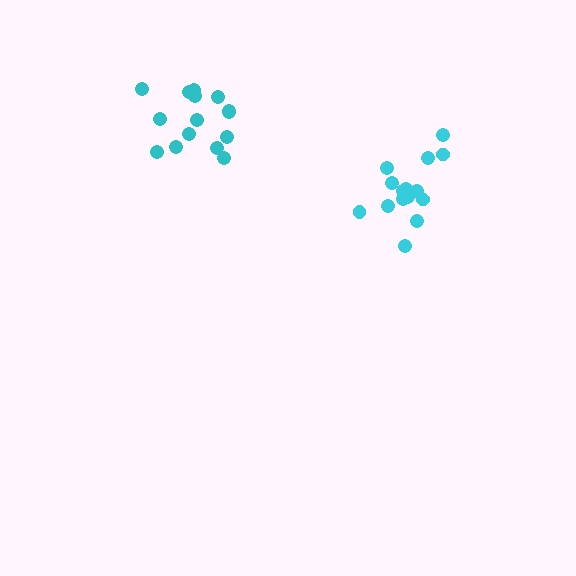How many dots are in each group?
Group 1: 15 dots, Group 2: 15 dots (30 total).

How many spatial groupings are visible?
There are 2 spatial groupings.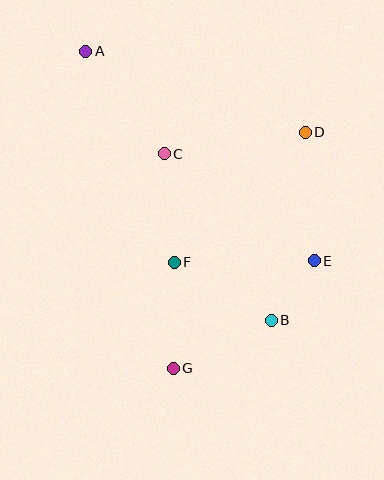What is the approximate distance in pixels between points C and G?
The distance between C and G is approximately 215 pixels.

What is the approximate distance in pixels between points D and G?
The distance between D and G is approximately 270 pixels.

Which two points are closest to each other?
Points B and E are closest to each other.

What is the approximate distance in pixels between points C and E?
The distance between C and E is approximately 184 pixels.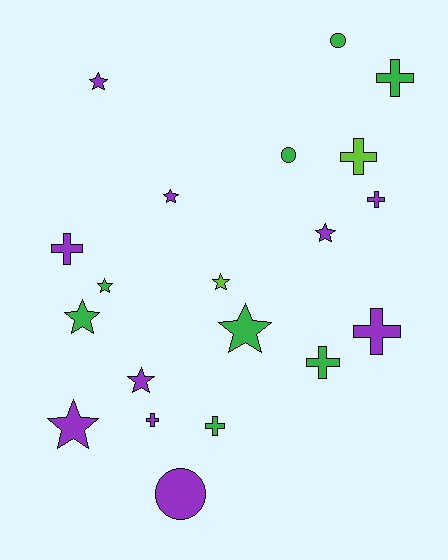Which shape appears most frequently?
Star, with 9 objects.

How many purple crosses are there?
There are 4 purple crosses.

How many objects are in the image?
There are 20 objects.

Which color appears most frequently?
Purple, with 10 objects.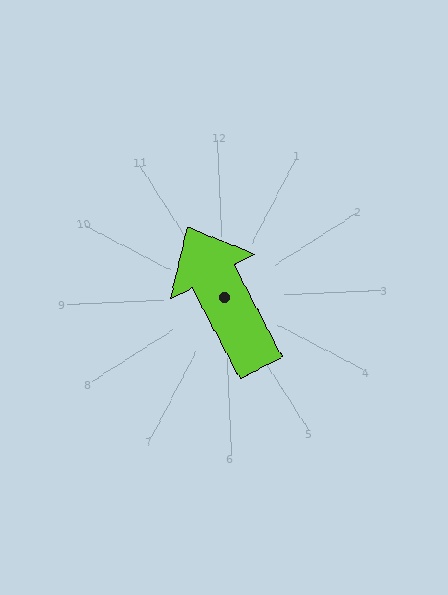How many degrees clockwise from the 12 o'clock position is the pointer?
Approximately 335 degrees.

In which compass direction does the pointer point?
Northwest.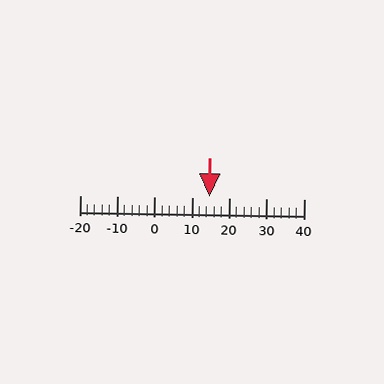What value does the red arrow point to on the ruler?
The red arrow points to approximately 15.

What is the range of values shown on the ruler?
The ruler shows values from -20 to 40.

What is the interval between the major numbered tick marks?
The major tick marks are spaced 10 units apart.